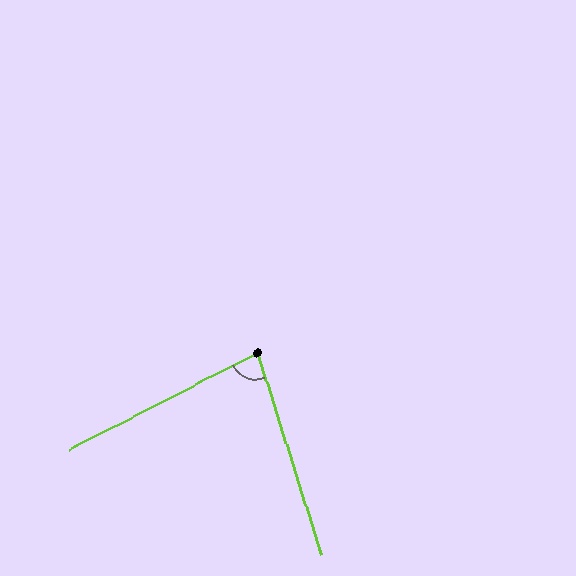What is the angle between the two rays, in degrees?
Approximately 80 degrees.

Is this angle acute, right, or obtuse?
It is acute.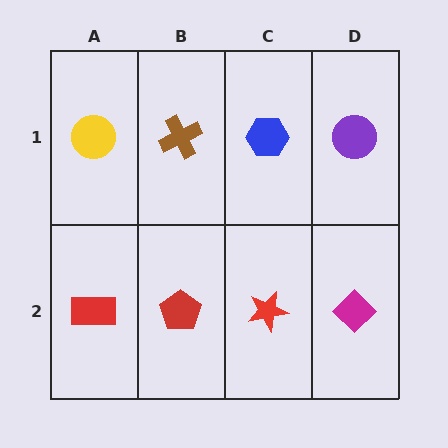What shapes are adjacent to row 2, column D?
A purple circle (row 1, column D), a red star (row 2, column C).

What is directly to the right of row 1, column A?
A brown cross.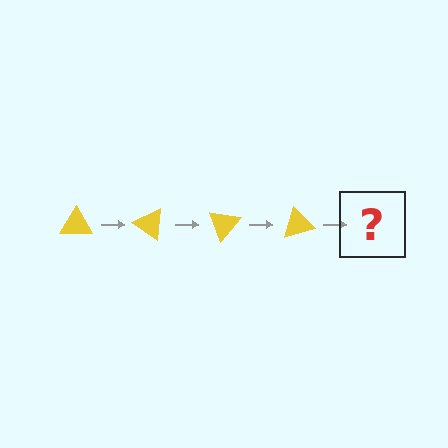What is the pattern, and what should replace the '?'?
The pattern is that the triangle rotates 35 degrees each step. The '?' should be a yellow triangle rotated 140 degrees.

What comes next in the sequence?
The next element should be a yellow triangle rotated 140 degrees.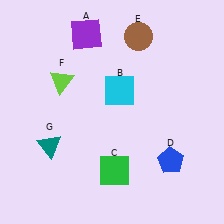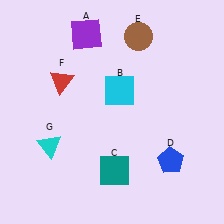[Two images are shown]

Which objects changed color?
C changed from green to teal. F changed from lime to red. G changed from teal to cyan.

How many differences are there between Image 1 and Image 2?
There are 3 differences between the two images.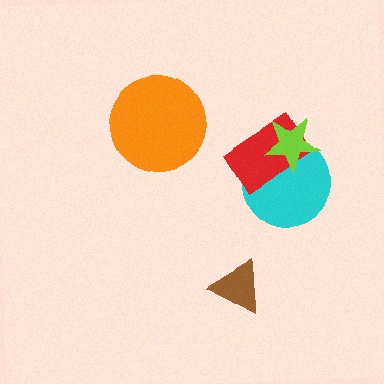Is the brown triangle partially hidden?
No, no other shape covers it.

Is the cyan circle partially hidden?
Yes, it is partially covered by another shape.